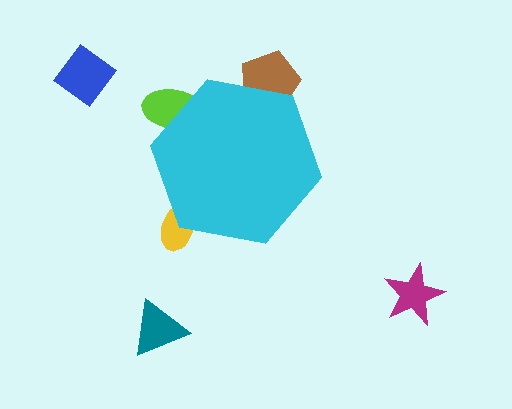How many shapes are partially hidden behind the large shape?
3 shapes are partially hidden.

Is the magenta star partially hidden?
No, the magenta star is fully visible.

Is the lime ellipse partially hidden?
Yes, the lime ellipse is partially hidden behind the cyan hexagon.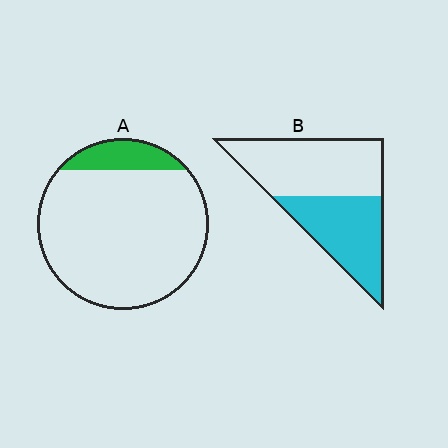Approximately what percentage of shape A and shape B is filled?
A is approximately 15% and B is approximately 45%.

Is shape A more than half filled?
No.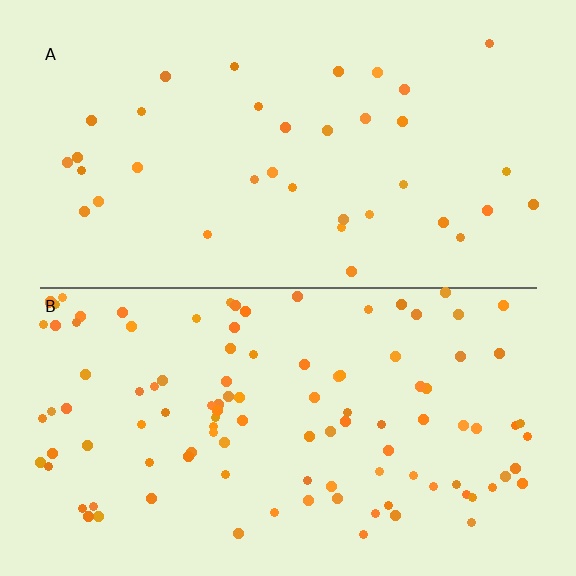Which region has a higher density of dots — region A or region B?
B (the bottom).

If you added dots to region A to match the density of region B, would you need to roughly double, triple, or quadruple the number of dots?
Approximately triple.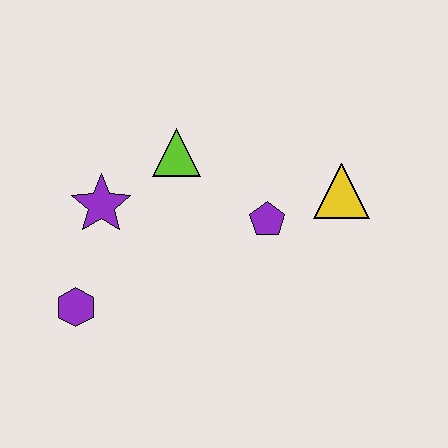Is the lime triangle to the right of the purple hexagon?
Yes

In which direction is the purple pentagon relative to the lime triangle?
The purple pentagon is to the right of the lime triangle.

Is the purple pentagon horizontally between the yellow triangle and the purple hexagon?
Yes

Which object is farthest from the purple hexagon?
The yellow triangle is farthest from the purple hexagon.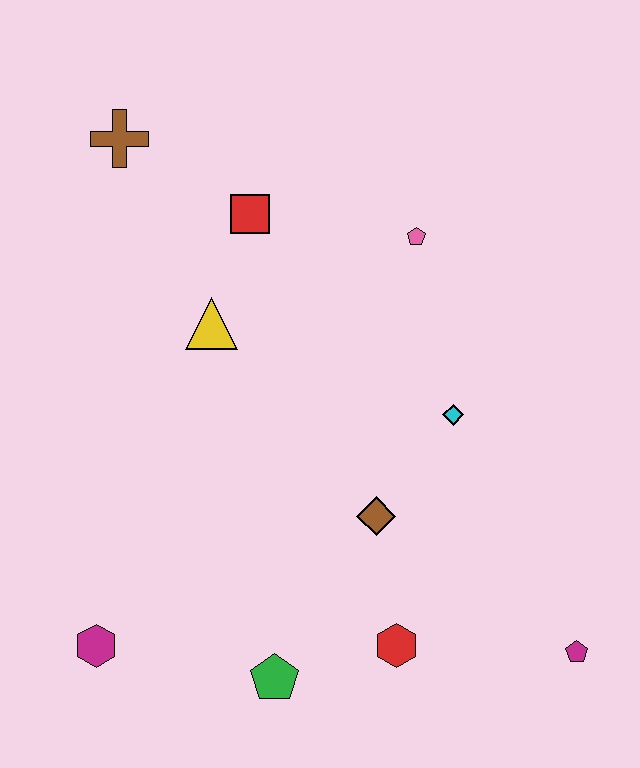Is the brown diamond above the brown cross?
No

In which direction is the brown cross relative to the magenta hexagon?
The brown cross is above the magenta hexagon.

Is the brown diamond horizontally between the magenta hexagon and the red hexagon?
Yes